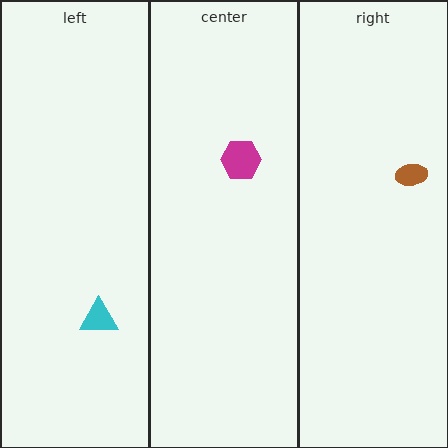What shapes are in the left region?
The cyan triangle.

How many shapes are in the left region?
1.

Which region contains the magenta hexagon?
The center region.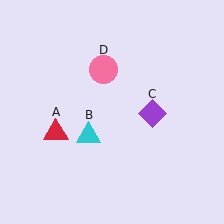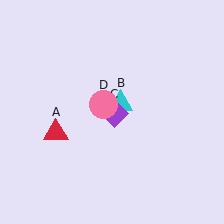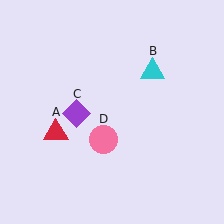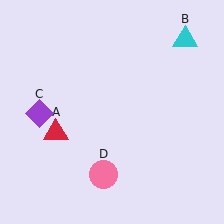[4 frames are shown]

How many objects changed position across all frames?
3 objects changed position: cyan triangle (object B), purple diamond (object C), pink circle (object D).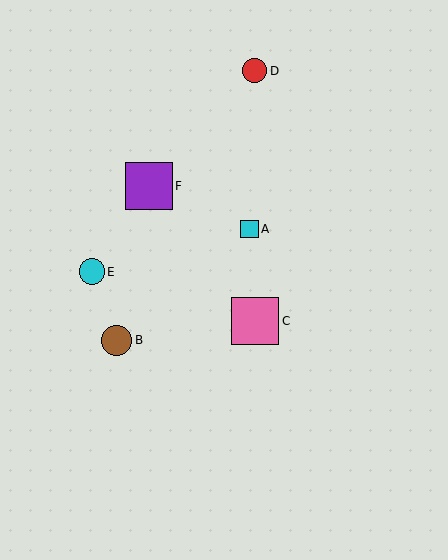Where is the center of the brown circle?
The center of the brown circle is at (116, 340).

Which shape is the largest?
The pink square (labeled C) is the largest.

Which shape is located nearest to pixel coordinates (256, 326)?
The pink square (labeled C) at (255, 321) is nearest to that location.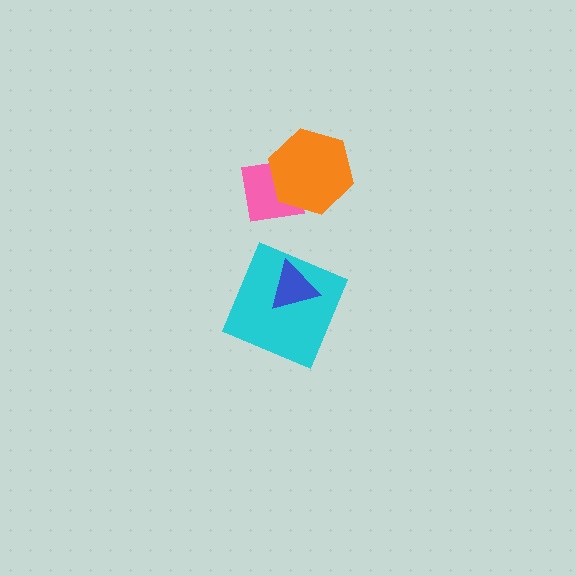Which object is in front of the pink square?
The orange hexagon is in front of the pink square.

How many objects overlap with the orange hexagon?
1 object overlaps with the orange hexagon.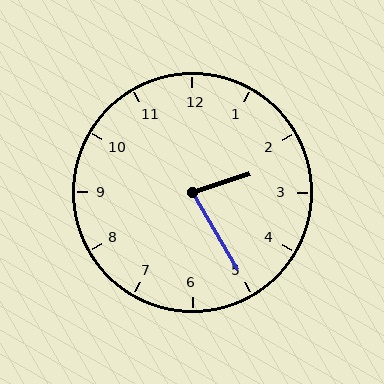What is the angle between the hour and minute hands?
Approximately 78 degrees.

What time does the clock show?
2:25.